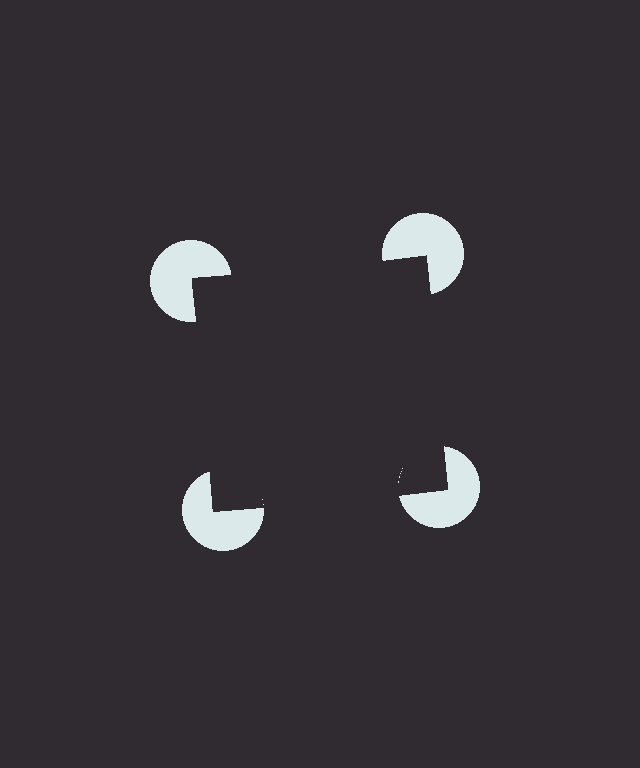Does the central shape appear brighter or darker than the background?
It typically appears slightly darker than the background, even though no actual brightness change is drawn.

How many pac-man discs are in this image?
There are 4 — one at each vertex of the illusory square.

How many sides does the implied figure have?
4 sides.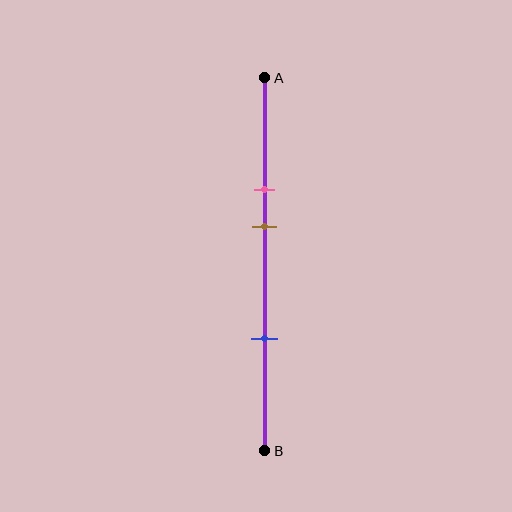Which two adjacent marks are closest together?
The pink and brown marks are the closest adjacent pair.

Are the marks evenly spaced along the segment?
No, the marks are not evenly spaced.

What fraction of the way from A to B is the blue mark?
The blue mark is approximately 70% (0.7) of the way from A to B.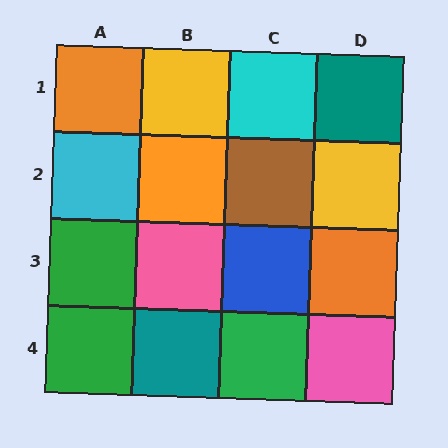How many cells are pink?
2 cells are pink.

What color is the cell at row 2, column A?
Cyan.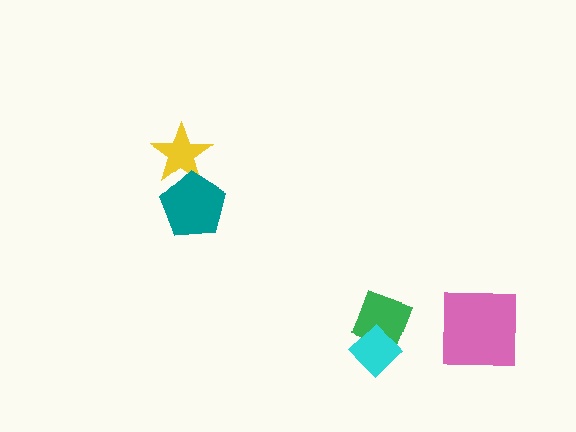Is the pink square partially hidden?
No, no other shape covers it.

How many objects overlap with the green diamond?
1 object overlaps with the green diamond.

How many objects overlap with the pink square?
0 objects overlap with the pink square.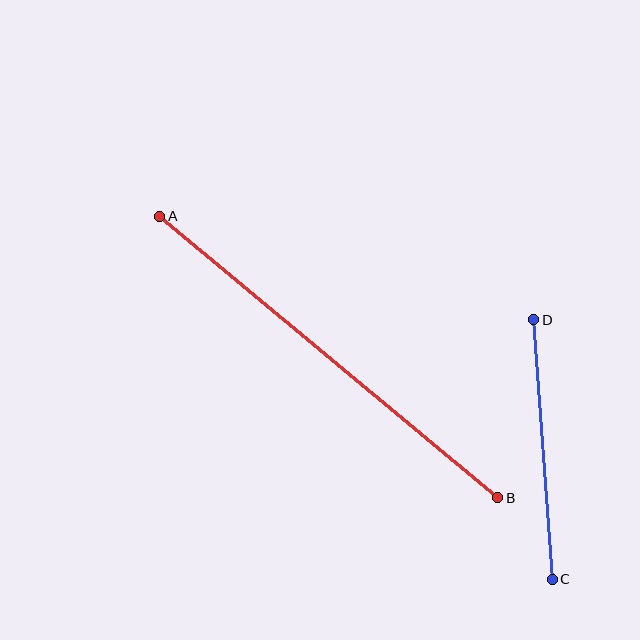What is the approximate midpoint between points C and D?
The midpoint is at approximately (543, 449) pixels.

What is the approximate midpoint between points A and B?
The midpoint is at approximately (329, 357) pixels.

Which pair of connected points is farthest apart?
Points A and B are farthest apart.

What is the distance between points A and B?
The distance is approximately 440 pixels.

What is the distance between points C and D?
The distance is approximately 260 pixels.